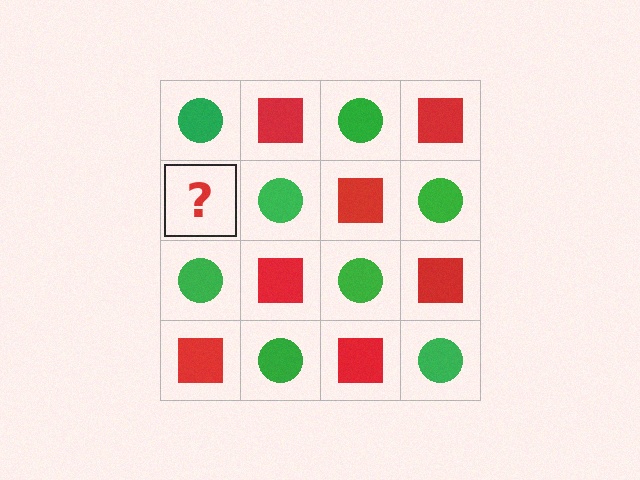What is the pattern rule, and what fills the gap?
The rule is that it alternates green circle and red square in a checkerboard pattern. The gap should be filled with a red square.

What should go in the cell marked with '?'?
The missing cell should contain a red square.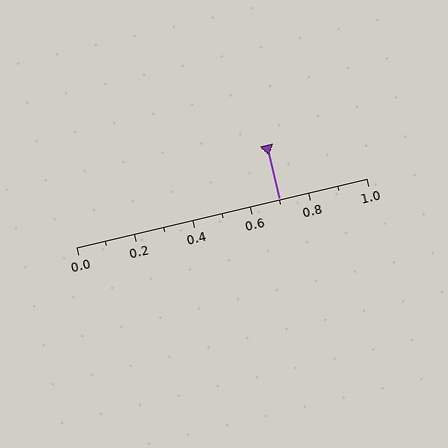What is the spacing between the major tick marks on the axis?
The major ticks are spaced 0.2 apart.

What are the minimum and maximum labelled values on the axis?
The axis runs from 0.0 to 1.0.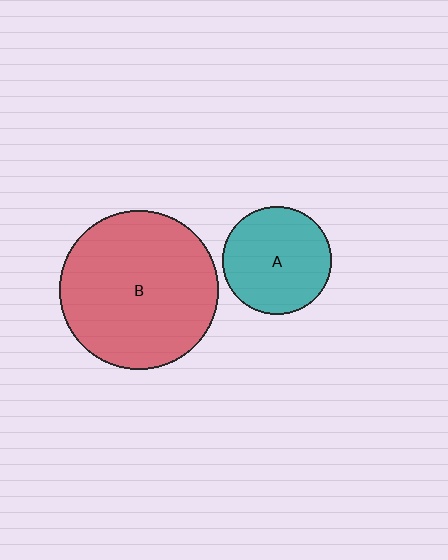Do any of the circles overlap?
No, none of the circles overlap.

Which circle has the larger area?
Circle B (red).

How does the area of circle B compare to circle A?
Approximately 2.1 times.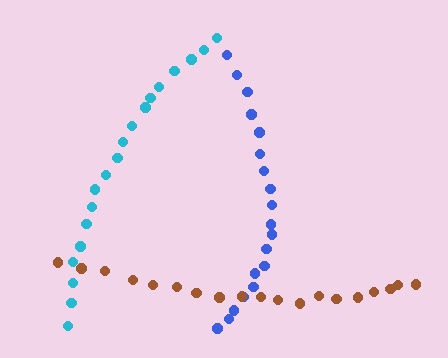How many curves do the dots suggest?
There are 3 distinct paths.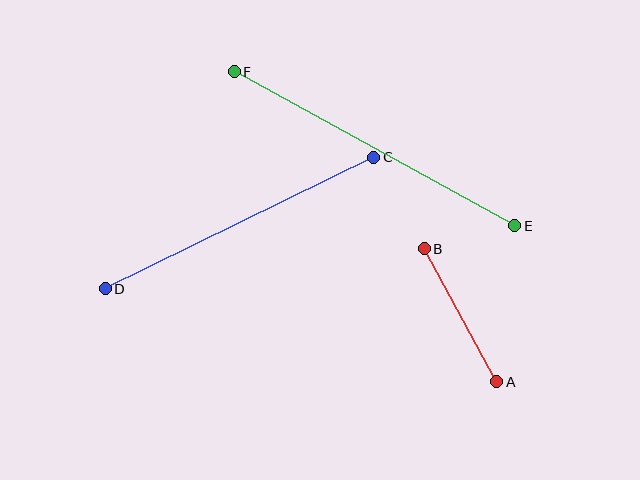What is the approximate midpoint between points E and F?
The midpoint is at approximately (374, 149) pixels.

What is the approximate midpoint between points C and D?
The midpoint is at approximately (240, 223) pixels.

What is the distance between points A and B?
The distance is approximately 152 pixels.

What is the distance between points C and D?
The distance is approximately 299 pixels.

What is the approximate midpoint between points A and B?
The midpoint is at approximately (460, 315) pixels.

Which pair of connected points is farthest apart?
Points E and F are farthest apart.